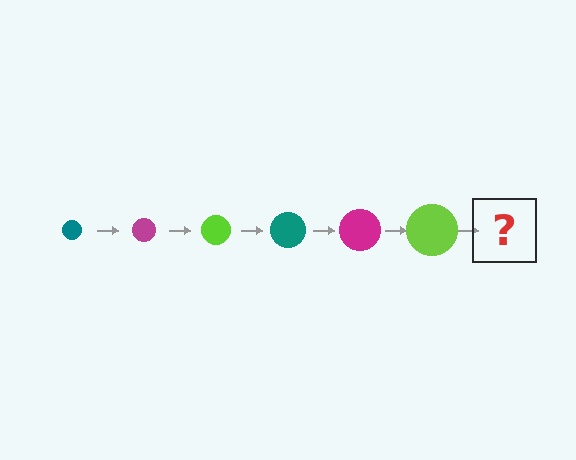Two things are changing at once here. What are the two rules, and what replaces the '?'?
The two rules are that the circle grows larger each step and the color cycles through teal, magenta, and lime. The '?' should be a teal circle, larger than the previous one.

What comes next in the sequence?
The next element should be a teal circle, larger than the previous one.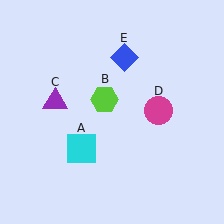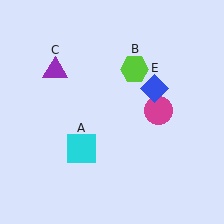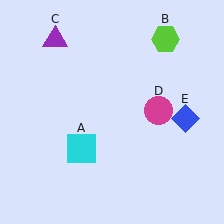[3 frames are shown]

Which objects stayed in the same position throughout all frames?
Cyan square (object A) and magenta circle (object D) remained stationary.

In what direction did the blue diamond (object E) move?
The blue diamond (object E) moved down and to the right.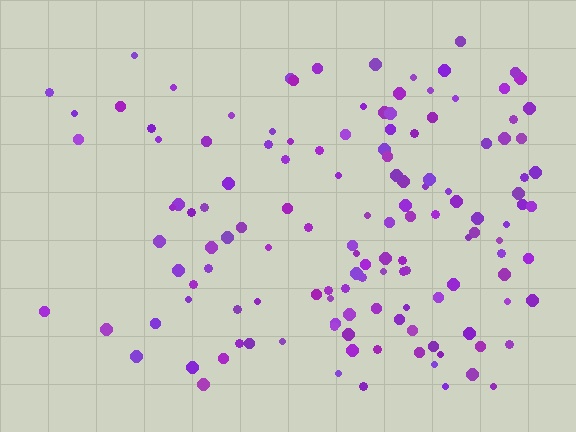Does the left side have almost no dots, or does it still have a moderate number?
Still a moderate number, just noticeably fewer than the right.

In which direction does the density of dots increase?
From left to right, with the right side densest.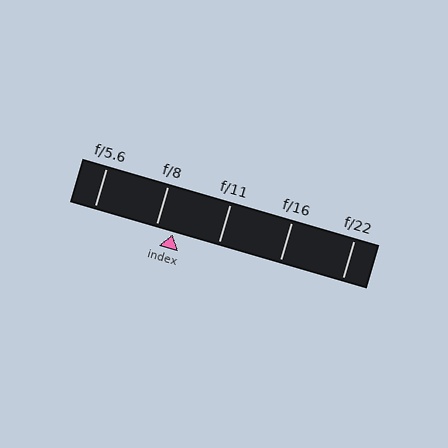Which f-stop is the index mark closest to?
The index mark is closest to f/8.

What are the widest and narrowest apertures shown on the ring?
The widest aperture shown is f/5.6 and the narrowest is f/22.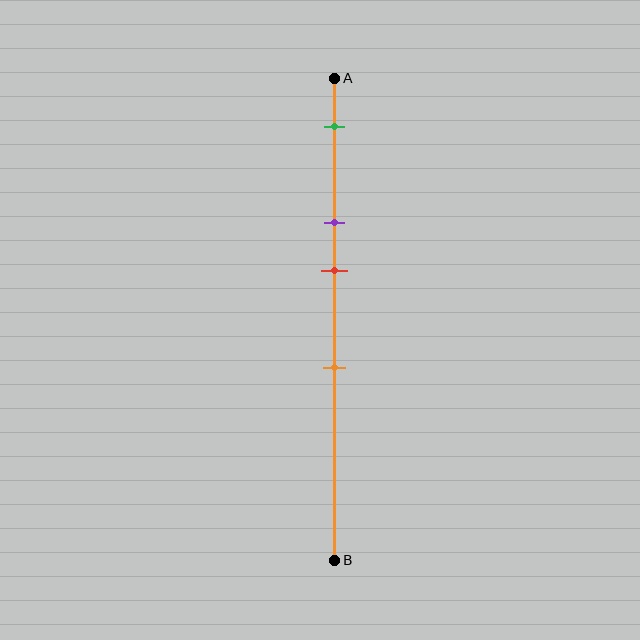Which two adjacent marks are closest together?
The purple and red marks are the closest adjacent pair.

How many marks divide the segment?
There are 4 marks dividing the segment.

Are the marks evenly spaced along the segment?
No, the marks are not evenly spaced.